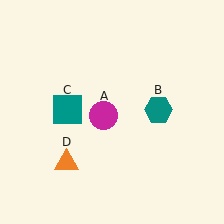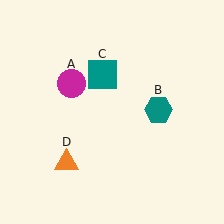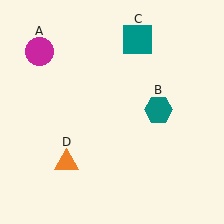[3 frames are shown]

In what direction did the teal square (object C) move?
The teal square (object C) moved up and to the right.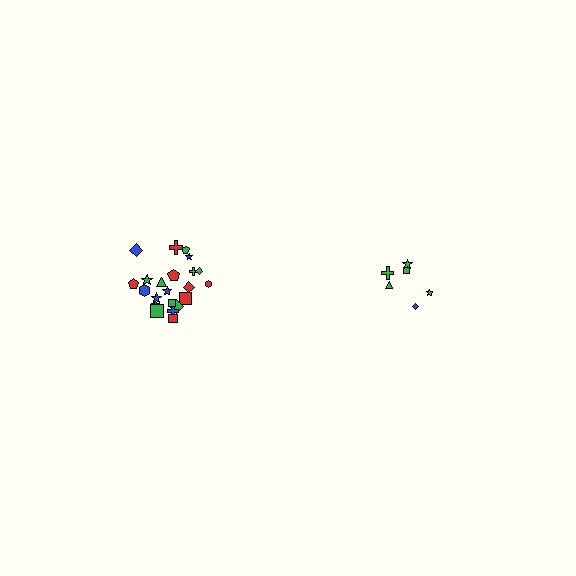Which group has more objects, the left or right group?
The left group.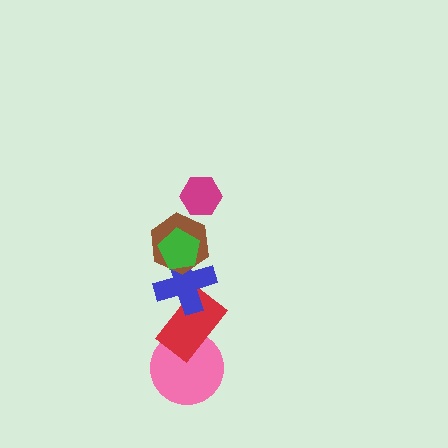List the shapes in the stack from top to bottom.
From top to bottom: the magenta hexagon, the green pentagon, the brown hexagon, the blue cross, the red rectangle, the pink circle.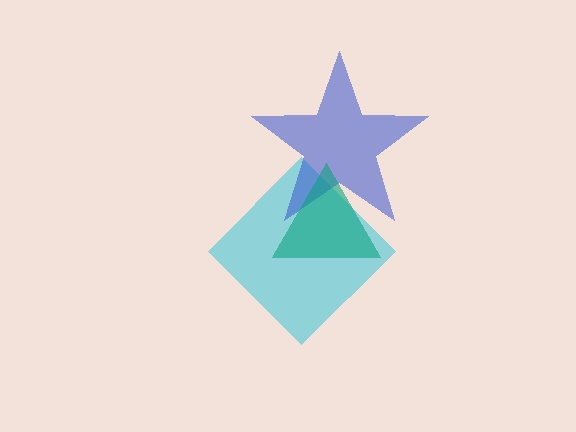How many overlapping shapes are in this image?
There are 3 overlapping shapes in the image.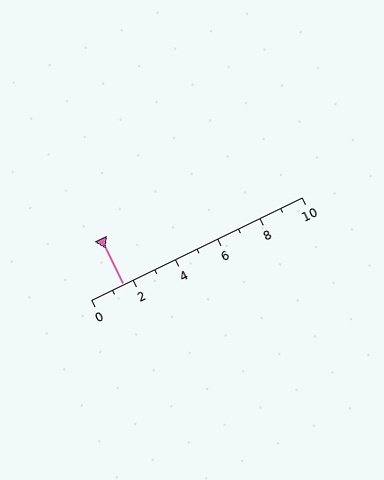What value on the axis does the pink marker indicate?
The marker indicates approximately 1.5.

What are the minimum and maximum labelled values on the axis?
The axis runs from 0 to 10.